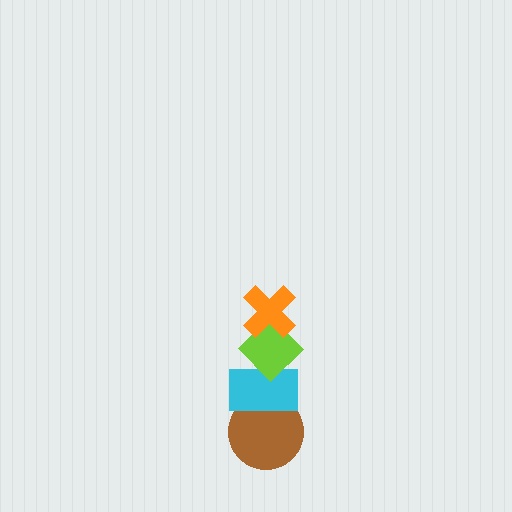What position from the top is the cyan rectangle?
The cyan rectangle is 3rd from the top.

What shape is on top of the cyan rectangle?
The lime diamond is on top of the cyan rectangle.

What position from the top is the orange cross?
The orange cross is 1st from the top.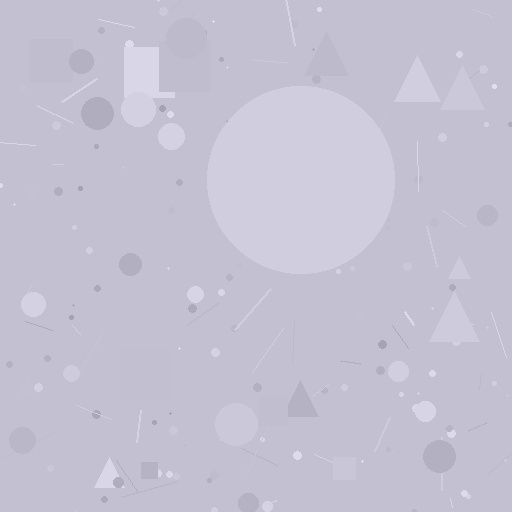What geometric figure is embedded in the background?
A circle is embedded in the background.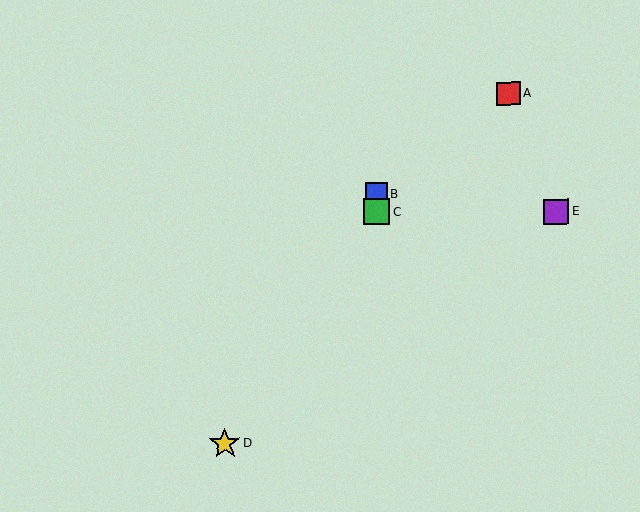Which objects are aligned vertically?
Objects B, C are aligned vertically.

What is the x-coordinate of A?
Object A is at x≈508.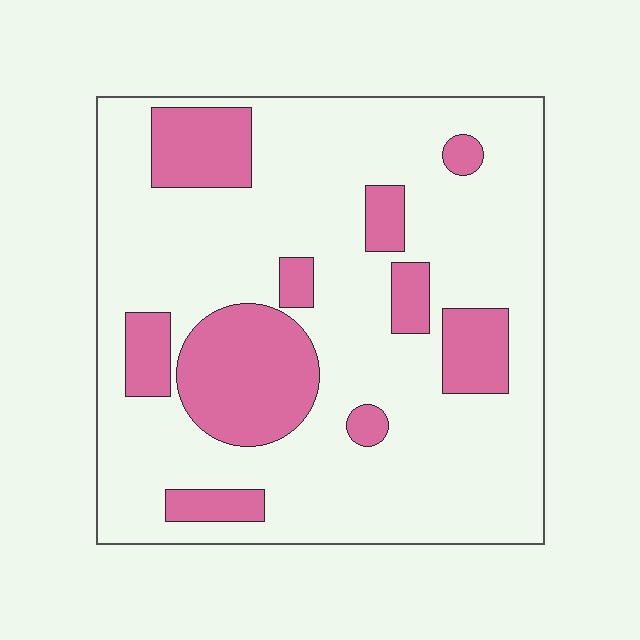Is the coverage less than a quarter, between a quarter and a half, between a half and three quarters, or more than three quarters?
Less than a quarter.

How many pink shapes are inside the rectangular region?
10.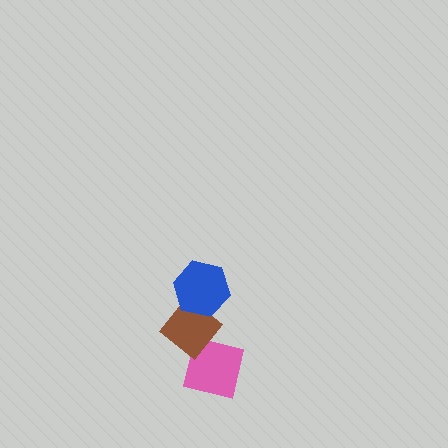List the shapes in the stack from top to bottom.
From top to bottom: the blue hexagon, the brown diamond, the pink square.